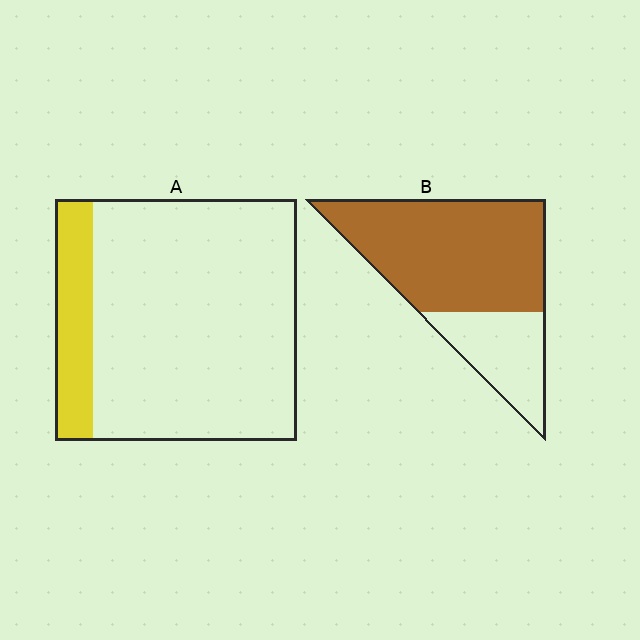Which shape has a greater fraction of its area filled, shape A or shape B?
Shape B.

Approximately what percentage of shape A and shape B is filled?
A is approximately 15% and B is approximately 70%.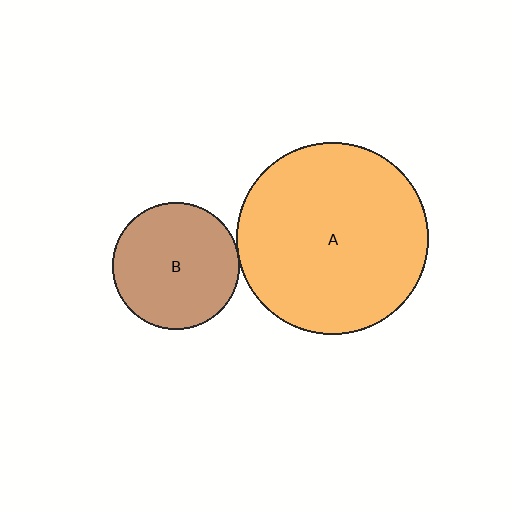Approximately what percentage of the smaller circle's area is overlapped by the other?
Approximately 5%.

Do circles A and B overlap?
Yes.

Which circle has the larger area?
Circle A (orange).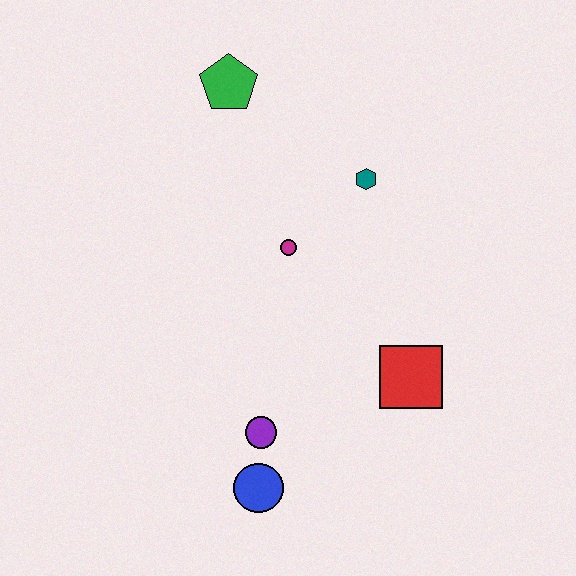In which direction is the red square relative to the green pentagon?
The red square is below the green pentagon.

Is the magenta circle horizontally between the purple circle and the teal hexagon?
Yes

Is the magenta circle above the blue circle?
Yes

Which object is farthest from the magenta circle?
The blue circle is farthest from the magenta circle.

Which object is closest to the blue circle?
The purple circle is closest to the blue circle.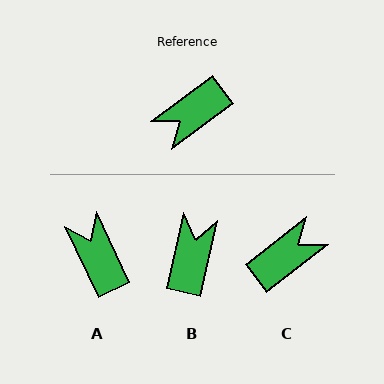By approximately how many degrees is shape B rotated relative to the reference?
Approximately 140 degrees clockwise.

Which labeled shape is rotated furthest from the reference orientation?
C, about 179 degrees away.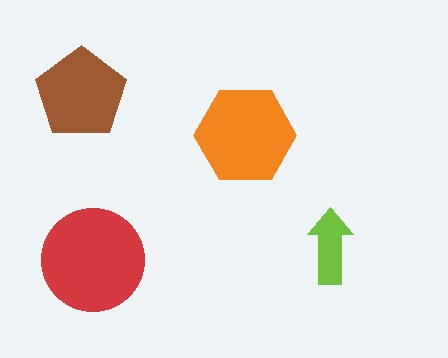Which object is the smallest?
The lime arrow.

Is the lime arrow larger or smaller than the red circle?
Smaller.